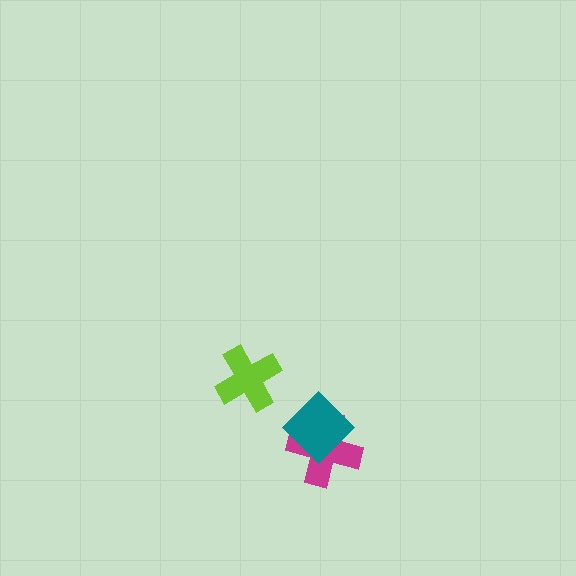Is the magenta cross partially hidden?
Yes, it is partially covered by another shape.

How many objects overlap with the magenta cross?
1 object overlaps with the magenta cross.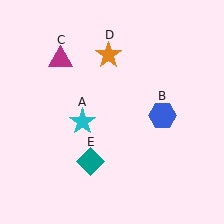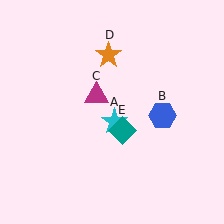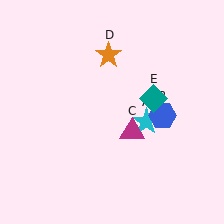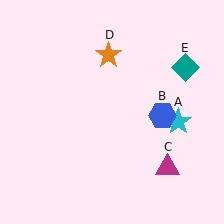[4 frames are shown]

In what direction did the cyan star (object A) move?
The cyan star (object A) moved right.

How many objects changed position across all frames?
3 objects changed position: cyan star (object A), magenta triangle (object C), teal diamond (object E).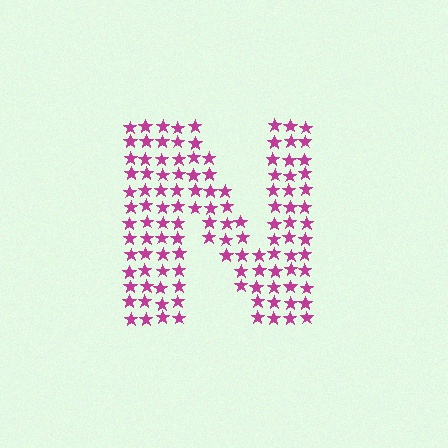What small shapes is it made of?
It is made of small stars.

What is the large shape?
The large shape is the letter N.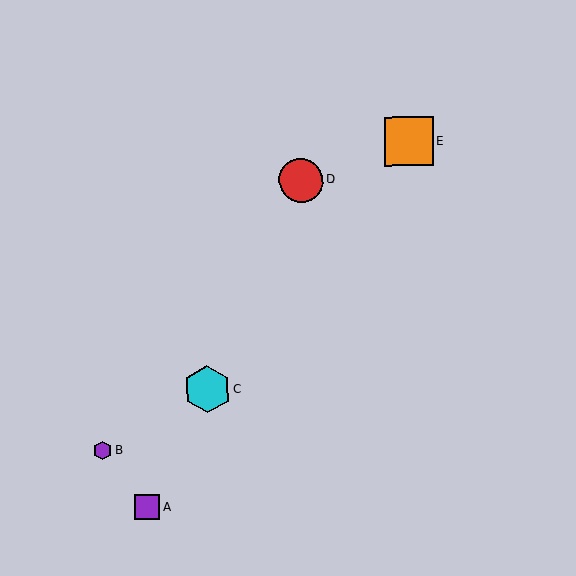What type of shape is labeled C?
Shape C is a cyan hexagon.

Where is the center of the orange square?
The center of the orange square is at (409, 142).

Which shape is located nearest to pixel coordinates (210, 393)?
The cyan hexagon (labeled C) at (207, 389) is nearest to that location.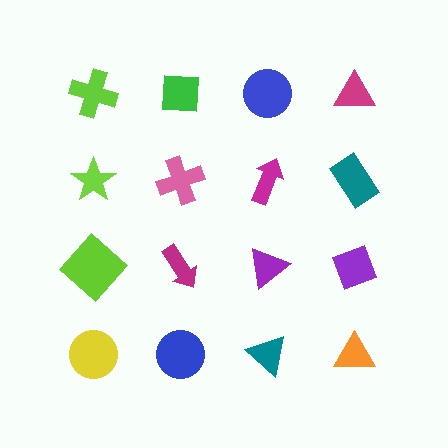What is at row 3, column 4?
A purple diamond.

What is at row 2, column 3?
A magenta arrow.